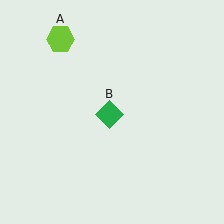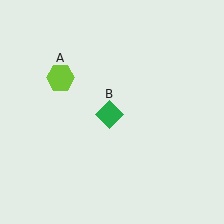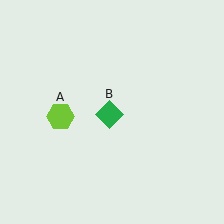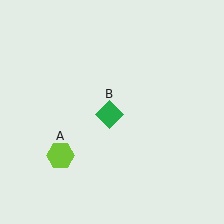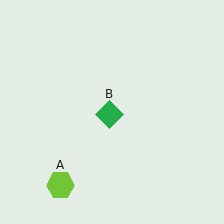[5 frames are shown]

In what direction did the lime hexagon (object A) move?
The lime hexagon (object A) moved down.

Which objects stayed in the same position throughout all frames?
Green diamond (object B) remained stationary.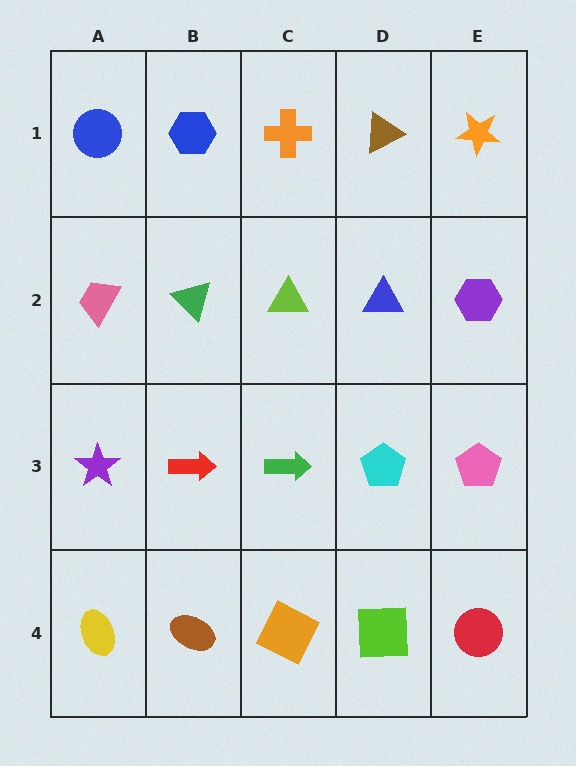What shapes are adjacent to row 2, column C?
An orange cross (row 1, column C), a green arrow (row 3, column C), a green triangle (row 2, column B), a blue triangle (row 2, column D).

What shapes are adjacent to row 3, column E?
A purple hexagon (row 2, column E), a red circle (row 4, column E), a cyan pentagon (row 3, column D).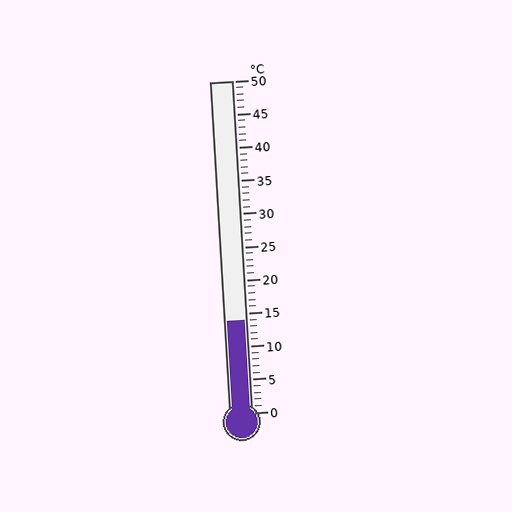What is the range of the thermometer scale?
The thermometer scale ranges from 0°C to 50°C.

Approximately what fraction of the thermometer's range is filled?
The thermometer is filled to approximately 30% of its range.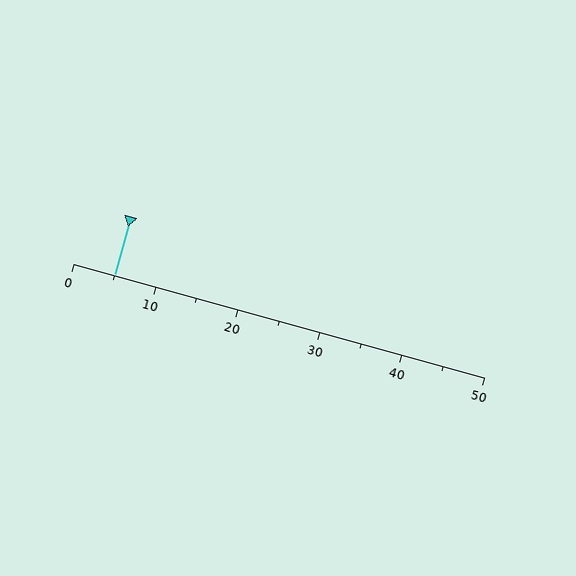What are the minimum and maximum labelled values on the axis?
The axis runs from 0 to 50.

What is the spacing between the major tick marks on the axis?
The major ticks are spaced 10 apart.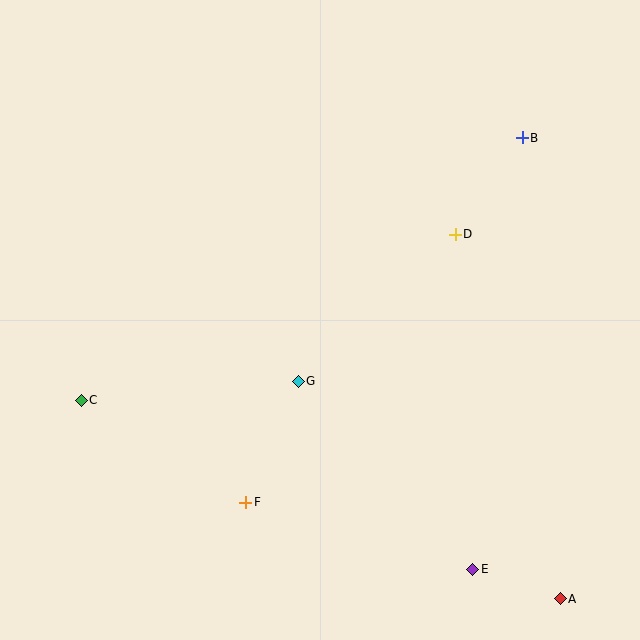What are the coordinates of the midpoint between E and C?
The midpoint between E and C is at (277, 485).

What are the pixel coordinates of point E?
Point E is at (473, 569).